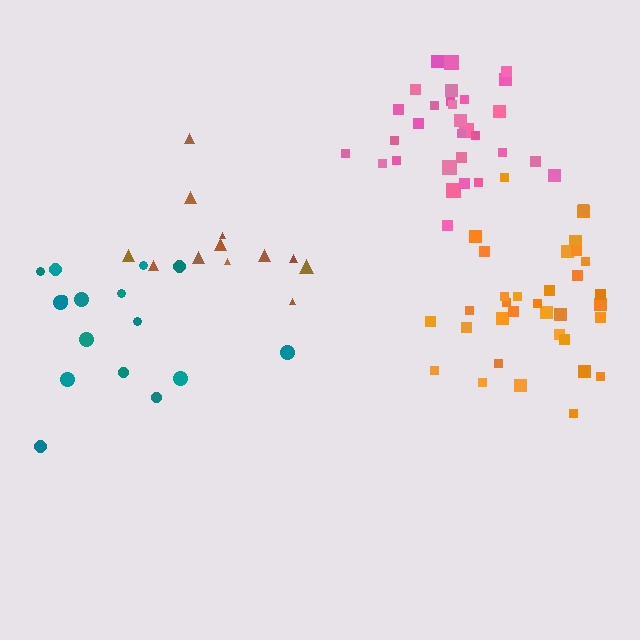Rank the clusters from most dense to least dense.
pink, orange, teal, brown.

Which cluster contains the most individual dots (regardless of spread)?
Orange (34).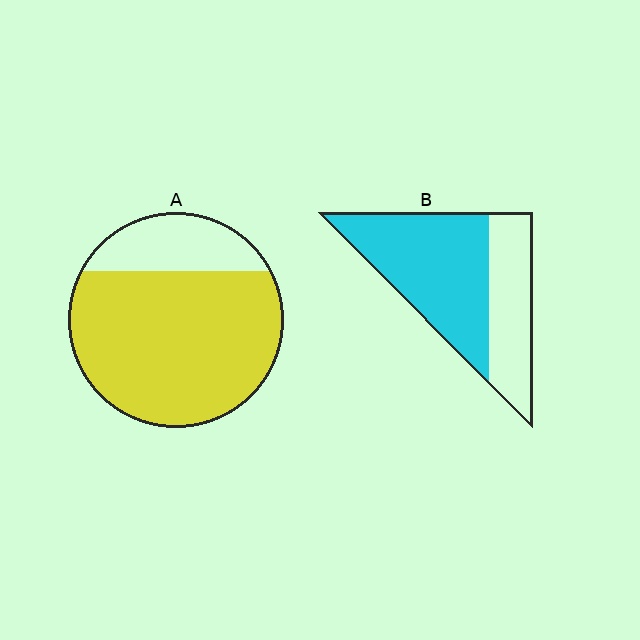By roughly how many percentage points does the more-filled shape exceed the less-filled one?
By roughly 15 percentage points (A over B).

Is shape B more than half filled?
Yes.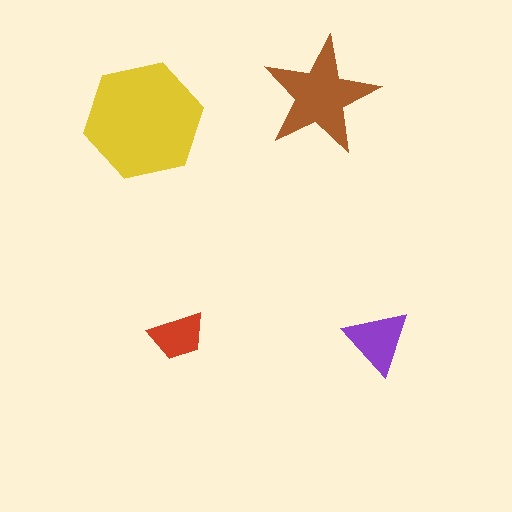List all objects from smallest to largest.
The red trapezoid, the purple triangle, the brown star, the yellow hexagon.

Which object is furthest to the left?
The yellow hexagon is leftmost.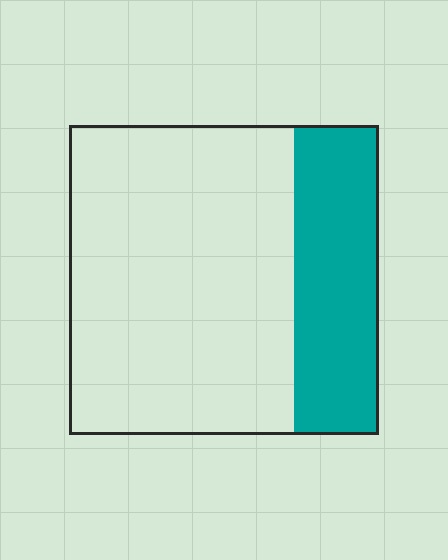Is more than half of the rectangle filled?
No.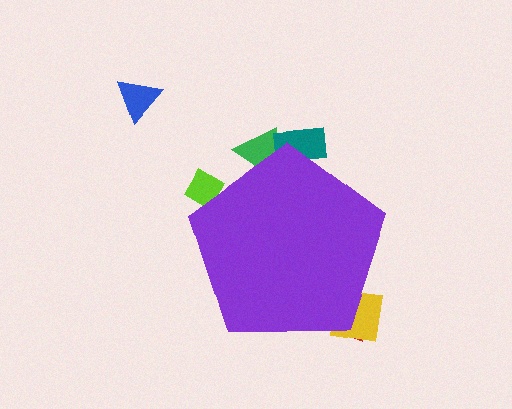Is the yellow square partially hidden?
Yes, the yellow square is partially hidden behind the purple pentagon.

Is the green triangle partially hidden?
Yes, the green triangle is partially hidden behind the purple pentagon.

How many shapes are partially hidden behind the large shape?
5 shapes are partially hidden.